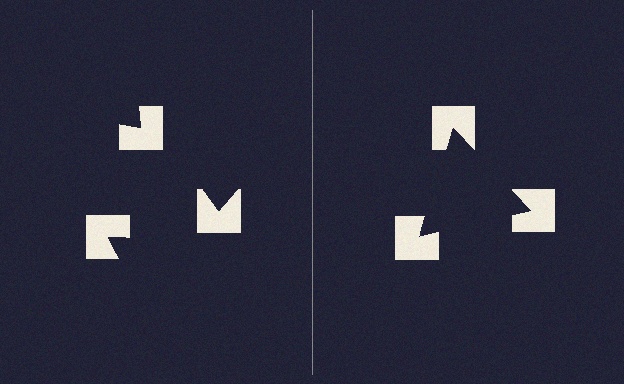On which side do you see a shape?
An illusory triangle appears on the right side. On the left side the wedge cuts are rotated, so no coherent shape forms.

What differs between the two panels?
The notched squares are positioned identically on both sides; only the wedge orientations differ. On the right they align to a triangle; on the left they are misaligned.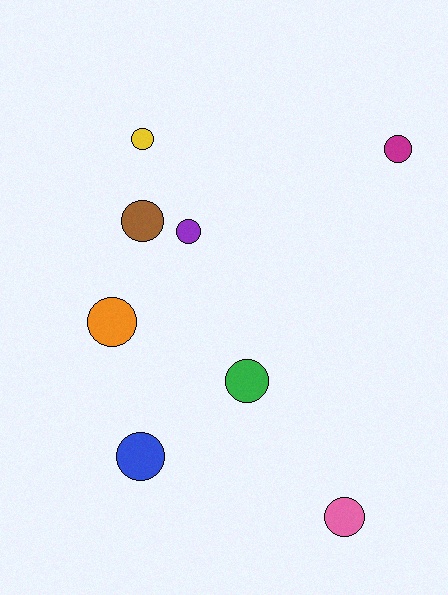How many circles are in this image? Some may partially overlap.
There are 8 circles.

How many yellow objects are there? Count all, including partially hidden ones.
There is 1 yellow object.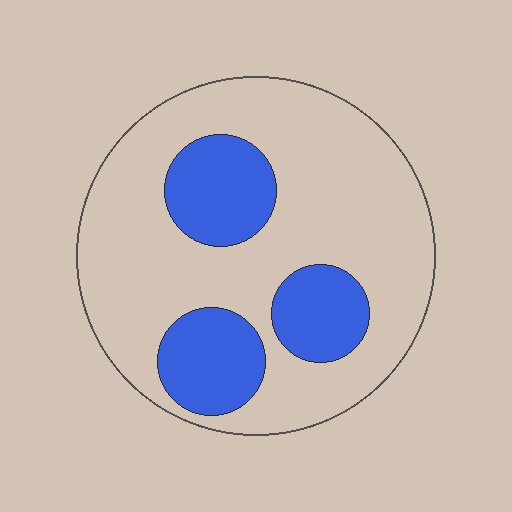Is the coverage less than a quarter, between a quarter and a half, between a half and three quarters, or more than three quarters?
Between a quarter and a half.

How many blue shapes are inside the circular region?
3.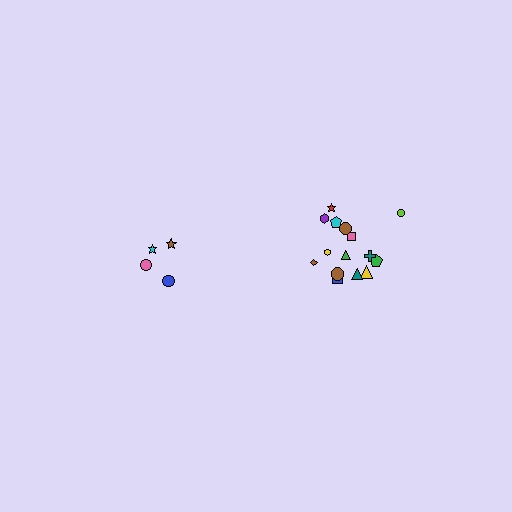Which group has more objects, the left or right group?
The right group.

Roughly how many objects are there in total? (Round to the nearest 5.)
Roughly 20 objects in total.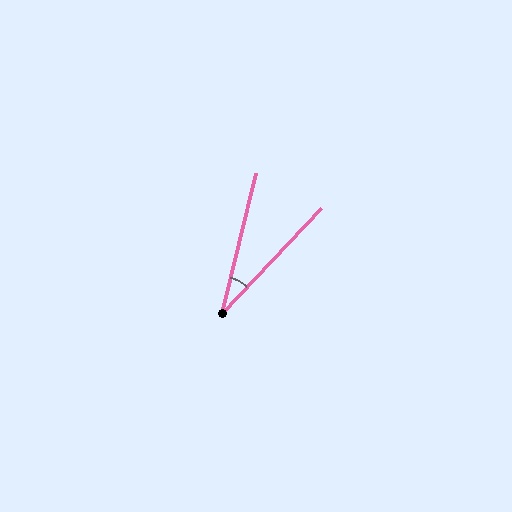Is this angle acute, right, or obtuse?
It is acute.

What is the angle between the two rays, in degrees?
Approximately 30 degrees.